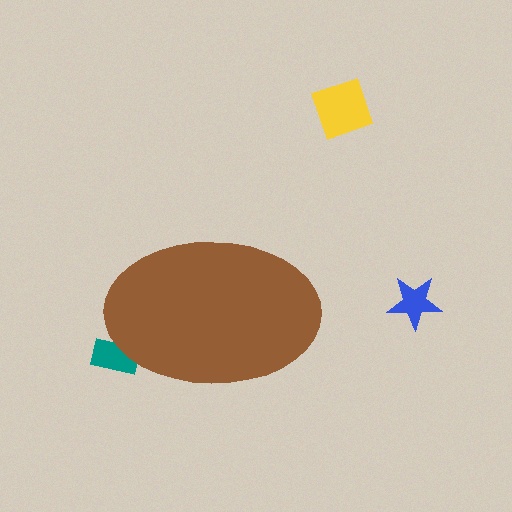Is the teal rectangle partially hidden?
Yes, the teal rectangle is partially hidden behind the brown ellipse.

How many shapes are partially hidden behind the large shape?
1 shape is partially hidden.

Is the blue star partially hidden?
No, the blue star is fully visible.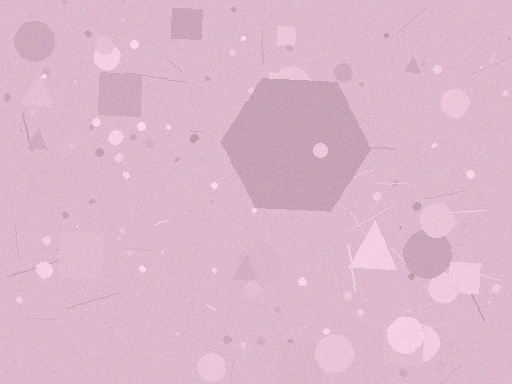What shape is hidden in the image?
A hexagon is hidden in the image.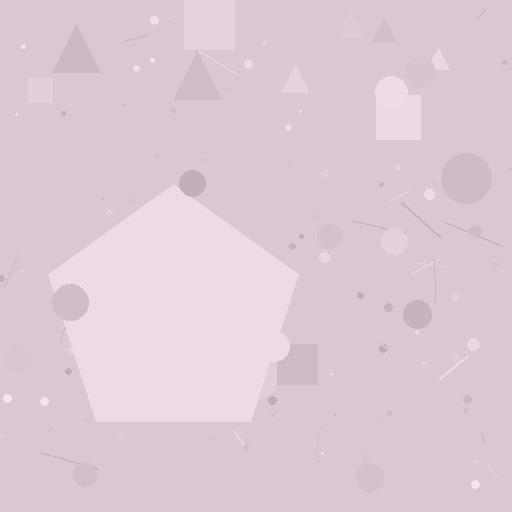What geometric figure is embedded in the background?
A pentagon is embedded in the background.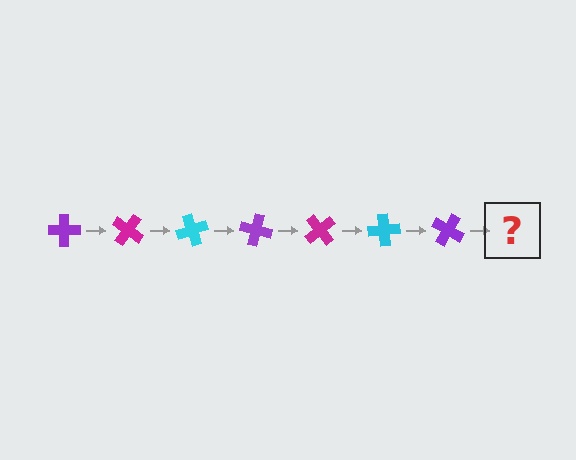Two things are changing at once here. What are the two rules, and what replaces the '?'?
The two rules are that it rotates 35 degrees each step and the color cycles through purple, magenta, and cyan. The '?' should be a magenta cross, rotated 245 degrees from the start.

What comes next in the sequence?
The next element should be a magenta cross, rotated 245 degrees from the start.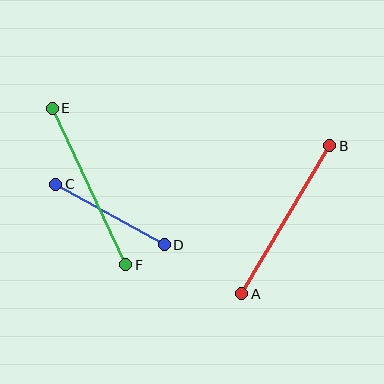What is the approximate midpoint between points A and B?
The midpoint is at approximately (286, 220) pixels.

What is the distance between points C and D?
The distance is approximately 124 pixels.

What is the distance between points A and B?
The distance is approximately 172 pixels.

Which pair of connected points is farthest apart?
Points E and F are farthest apart.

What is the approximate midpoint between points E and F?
The midpoint is at approximately (89, 187) pixels.